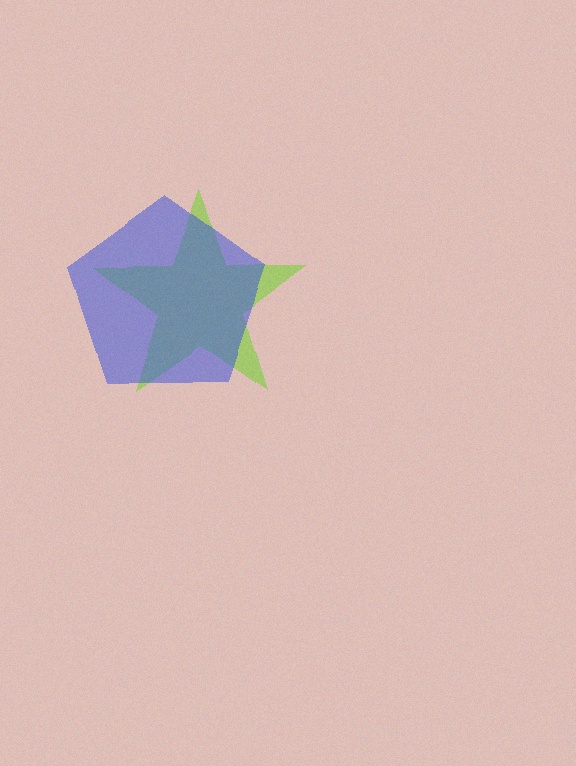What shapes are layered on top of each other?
The layered shapes are: a lime star, a blue pentagon.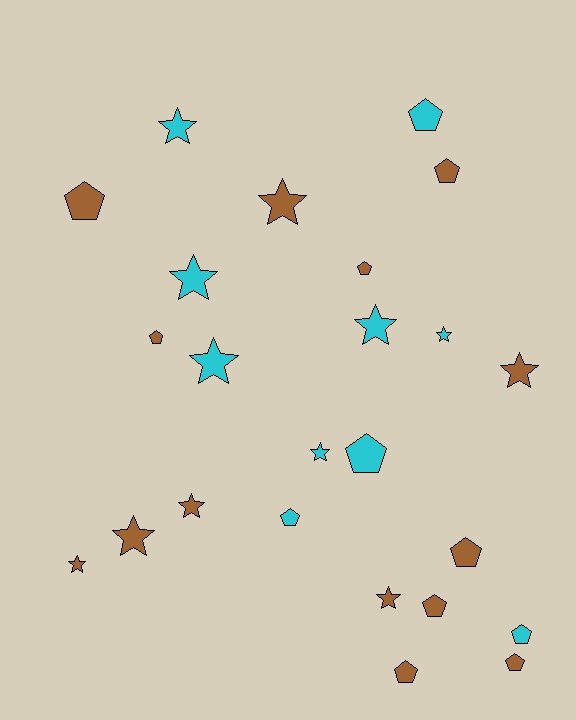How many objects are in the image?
There are 24 objects.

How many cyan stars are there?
There are 6 cyan stars.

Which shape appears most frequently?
Pentagon, with 12 objects.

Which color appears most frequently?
Brown, with 14 objects.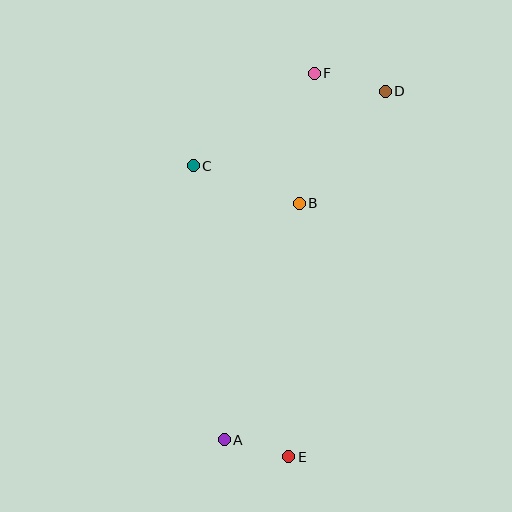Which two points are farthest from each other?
Points E and F are farthest from each other.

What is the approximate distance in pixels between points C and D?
The distance between C and D is approximately 206 pixels.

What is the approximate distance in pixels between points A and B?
The distance between A and B is approximately 248 pixels.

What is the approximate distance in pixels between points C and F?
The distance between C and F is approximately 152 pixels.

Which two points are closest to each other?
Points A and E are closest to each other.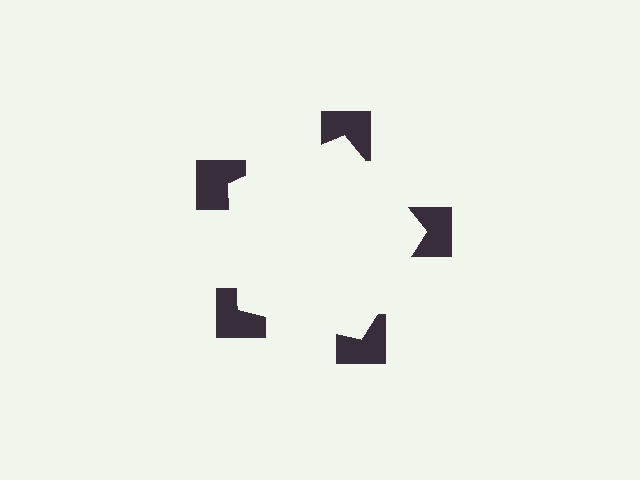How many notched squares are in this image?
There are 5 — one at each vertex of the illusory pentagon.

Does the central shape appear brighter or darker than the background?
It typically appears slightly brighter than the background, even though no actual brightness change is drawn.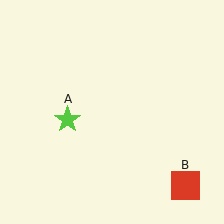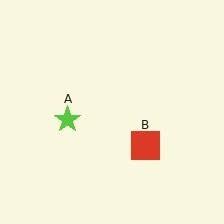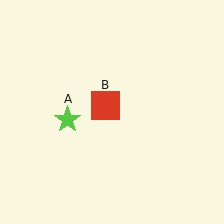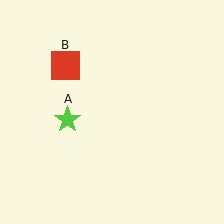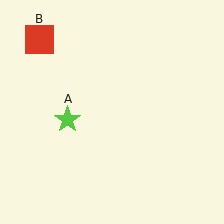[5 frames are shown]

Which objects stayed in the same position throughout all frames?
Lime star (object A) remained stationary.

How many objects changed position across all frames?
1 object changed position: red square (object B).